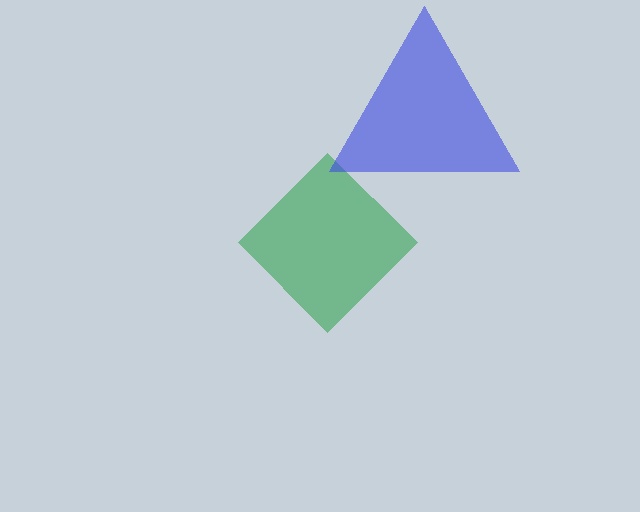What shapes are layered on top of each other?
The layered shapes are: a green diamond, a blue triangle.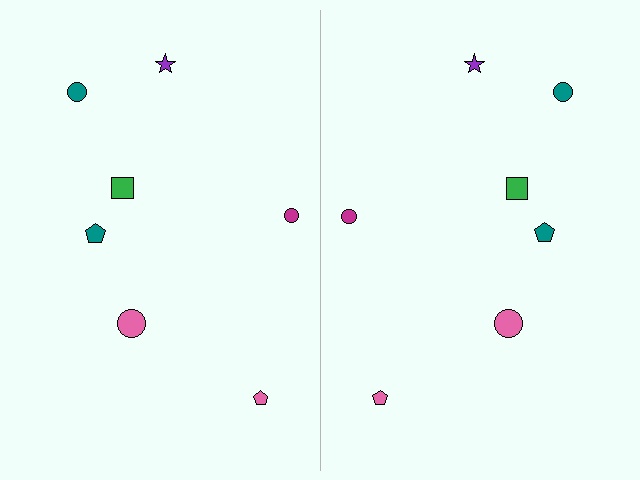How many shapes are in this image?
There are 14 shapes in this image.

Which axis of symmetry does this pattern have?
The pattern has a vertical axis of symmetry running through the center of the image.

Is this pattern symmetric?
Yes, this pattern has bilateral (reflection) symmetry.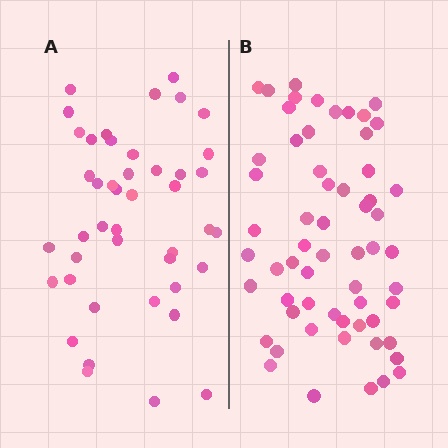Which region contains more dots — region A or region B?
Region B (the right region) has more dots.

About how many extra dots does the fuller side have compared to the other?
Region B has approximately 15 more dots than region A.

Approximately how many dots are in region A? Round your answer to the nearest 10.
About 40 dots. (The exact count is 44, which rounds to 40.)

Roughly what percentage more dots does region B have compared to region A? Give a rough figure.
About 35% more.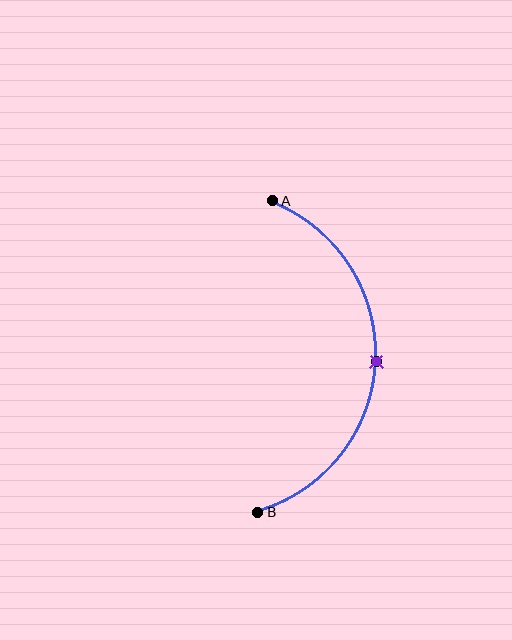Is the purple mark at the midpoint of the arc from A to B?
Yes. The purple mark lies on the arc at equal arc-length from both A and B — it is the arc midpoint.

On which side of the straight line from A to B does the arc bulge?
The arc bulges to the right of the straight line connecting A and B.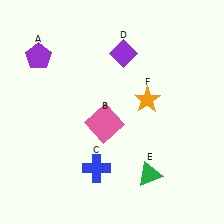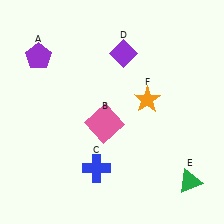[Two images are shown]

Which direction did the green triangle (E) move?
The green triangle (E) moved right.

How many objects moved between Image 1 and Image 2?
1 object moved between the two images.